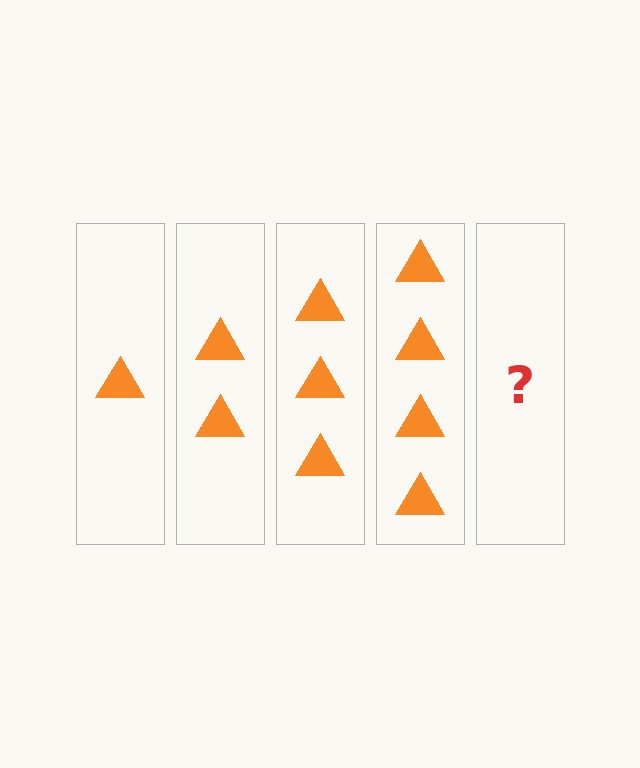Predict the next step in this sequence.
The next step is 5 triangles.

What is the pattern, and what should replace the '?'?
The pattern is that each step adds one more triangle. The '?' should be 5 triangles.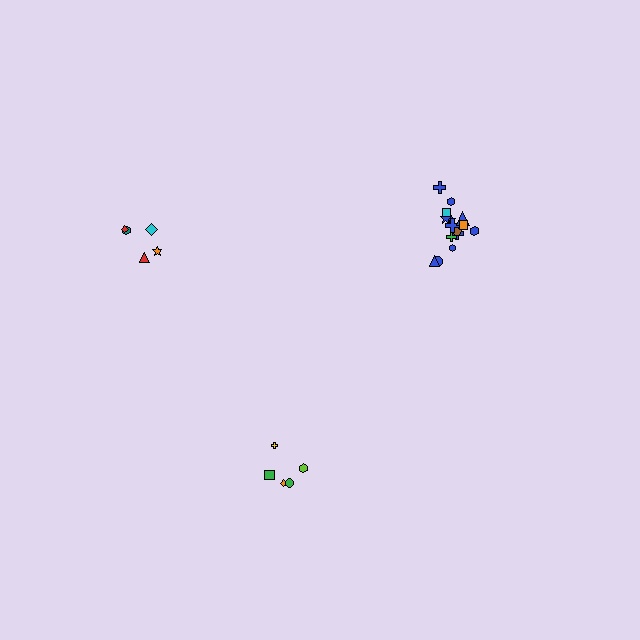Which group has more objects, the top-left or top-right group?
The top-right group.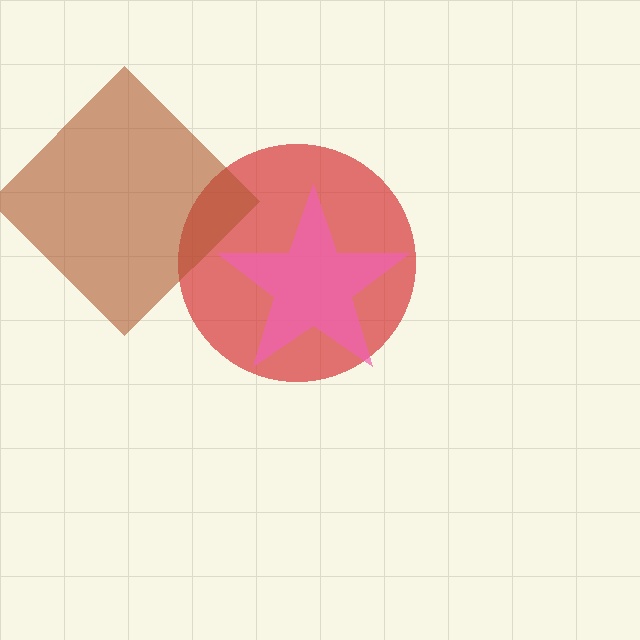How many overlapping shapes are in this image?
There are 3 overlapping shapes in the image.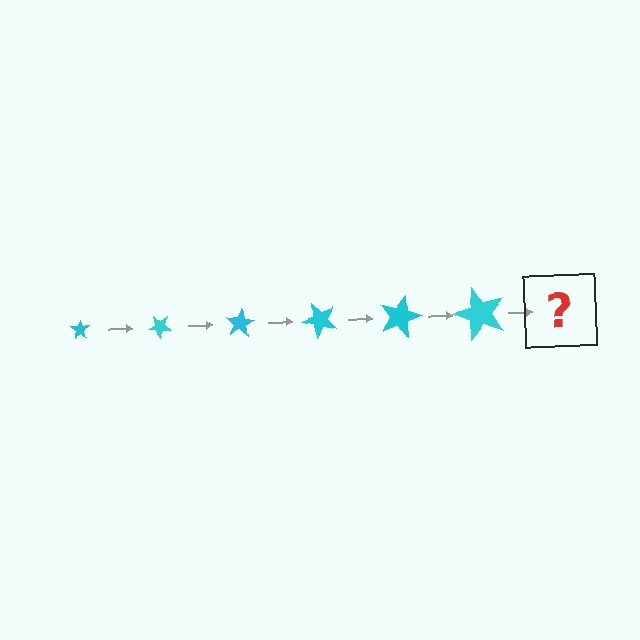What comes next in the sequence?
The next element should be a star, larger than the previous one and rotated 240 degrees from the start.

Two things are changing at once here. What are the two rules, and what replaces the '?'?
The two rules are that the star grows larger each step and it rotates 40 degrees each step. The '?' should be a star, larger than the previous one and rotated 240 degrees from the start.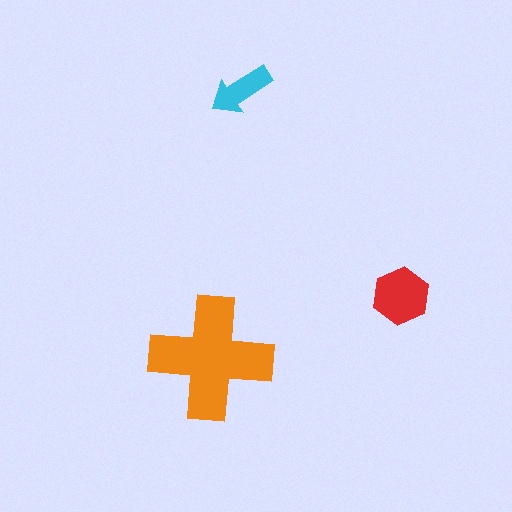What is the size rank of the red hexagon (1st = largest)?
2nd.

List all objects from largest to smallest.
The orange cross, the red hexagon, the cyan arrow.